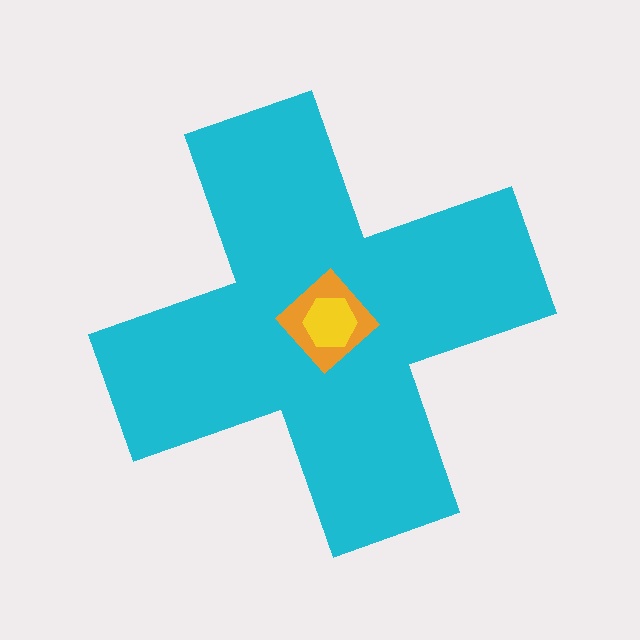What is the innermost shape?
The yellow hexagon.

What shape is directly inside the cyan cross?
The orange diamond.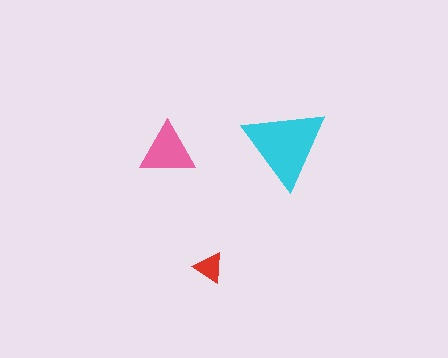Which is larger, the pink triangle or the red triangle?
The pink one.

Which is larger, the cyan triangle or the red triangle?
The cyan one.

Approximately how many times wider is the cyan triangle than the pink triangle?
About 1.5 times wider.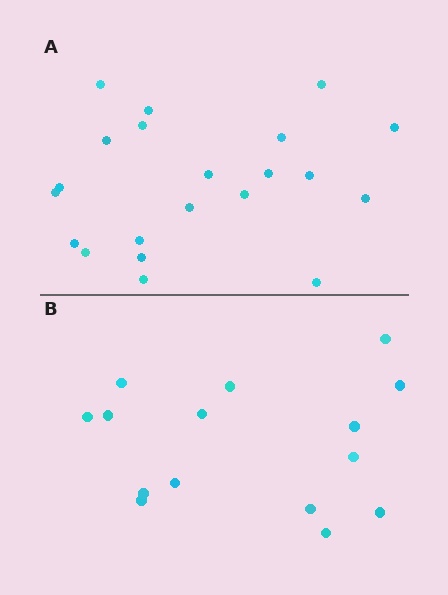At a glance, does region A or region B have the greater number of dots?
Region A (the top region) has more dots.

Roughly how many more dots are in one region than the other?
Region A has about 6 more dots than region B.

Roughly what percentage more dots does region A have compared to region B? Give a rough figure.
About 40% more.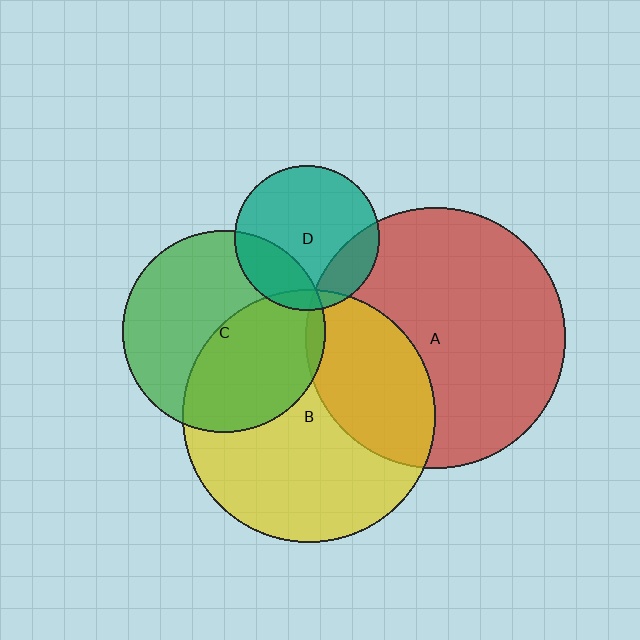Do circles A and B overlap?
Yes.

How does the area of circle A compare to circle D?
Approximately 3.2 times.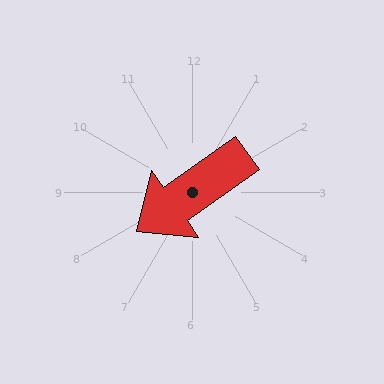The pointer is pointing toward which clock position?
Roughly 8 o'clock.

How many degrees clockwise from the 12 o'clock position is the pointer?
Approximately 235 degrees.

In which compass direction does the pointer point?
Southwest.